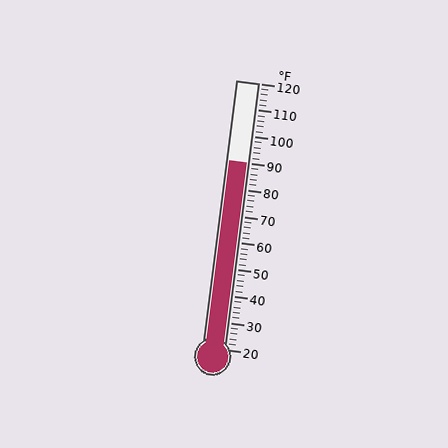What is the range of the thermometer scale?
The thermometer scale ranges from 20°F to 120°F.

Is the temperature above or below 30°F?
The temperature is above 30°F.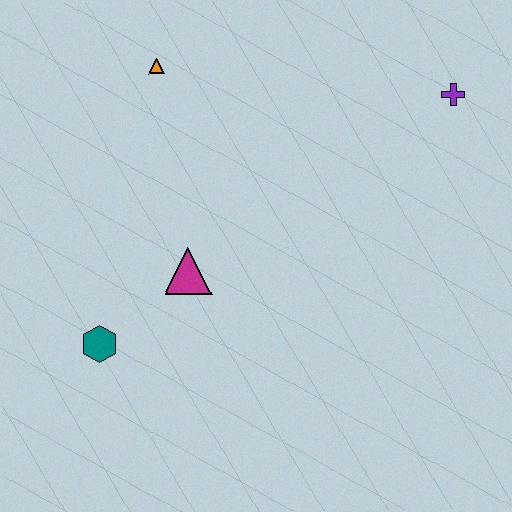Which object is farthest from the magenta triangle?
The purple cross is farthest from the magenta triangle.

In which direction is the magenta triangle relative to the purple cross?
The magenta triangle is to the left of the purple cross.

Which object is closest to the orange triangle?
The magenta triangle is closest to the orange triangle.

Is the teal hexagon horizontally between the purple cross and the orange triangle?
No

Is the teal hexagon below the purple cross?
Yes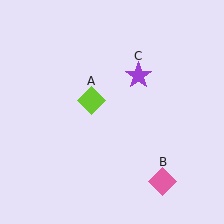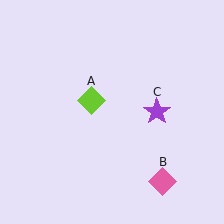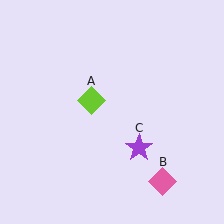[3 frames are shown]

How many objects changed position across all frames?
1 object changed position: purple star (object C).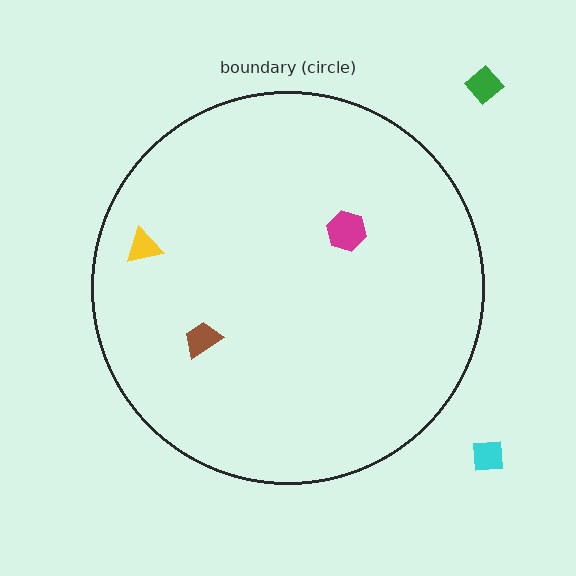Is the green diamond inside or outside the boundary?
Outside.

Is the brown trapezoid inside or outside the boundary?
Inside.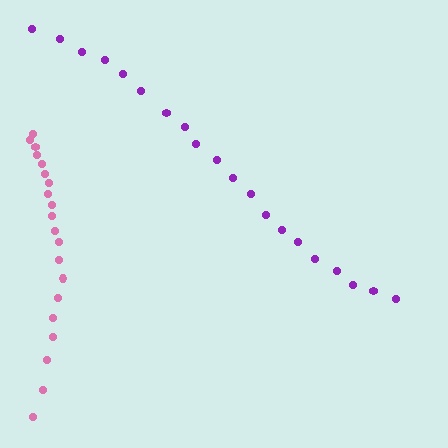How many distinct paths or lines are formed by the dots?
There are 2 distinct paths.